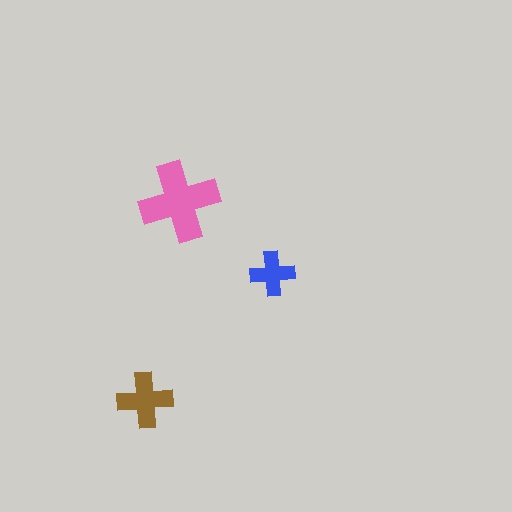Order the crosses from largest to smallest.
the pink one, the brown one, the blue one.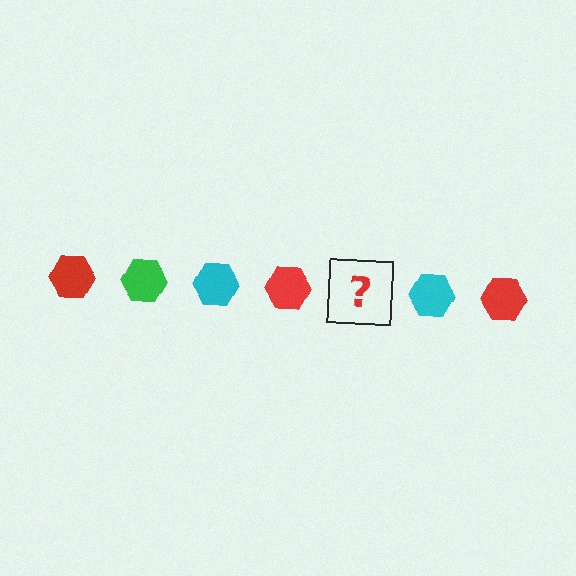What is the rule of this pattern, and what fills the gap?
The rule is that the pattern cycles through red, green, cyan hexagons. The gap should be filled with a green hexagon.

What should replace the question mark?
The question mark should be replaced with a green hexagon.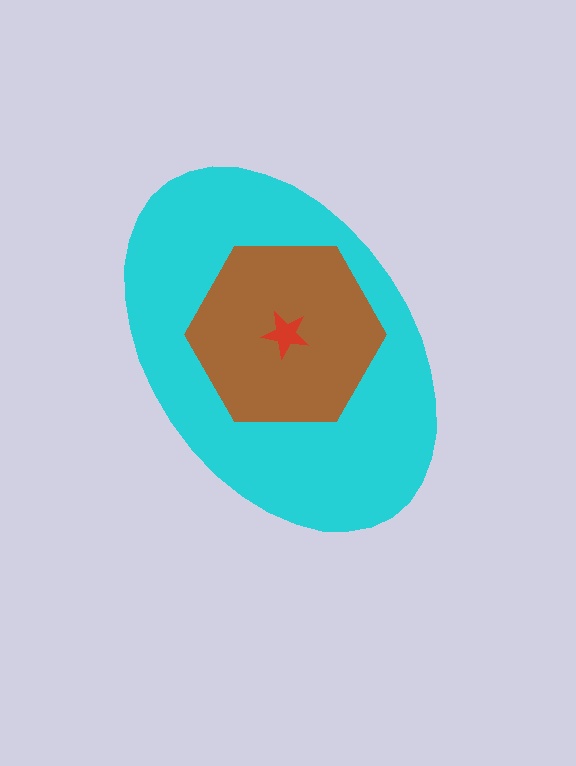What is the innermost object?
The red star.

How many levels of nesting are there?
3.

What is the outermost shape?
The cyan ellipse.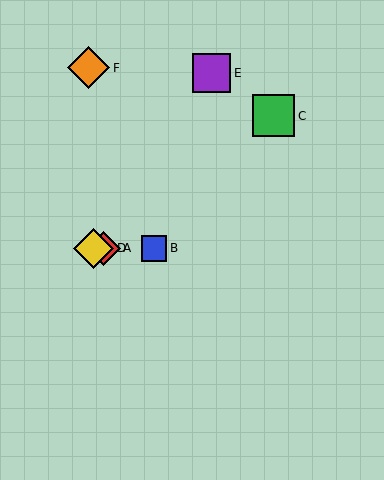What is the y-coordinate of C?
Object C is at y≈116.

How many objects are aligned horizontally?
3 objects (A, B, D) are aligned horizontally.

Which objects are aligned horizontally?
Objects A, B, D are aligned horizontally.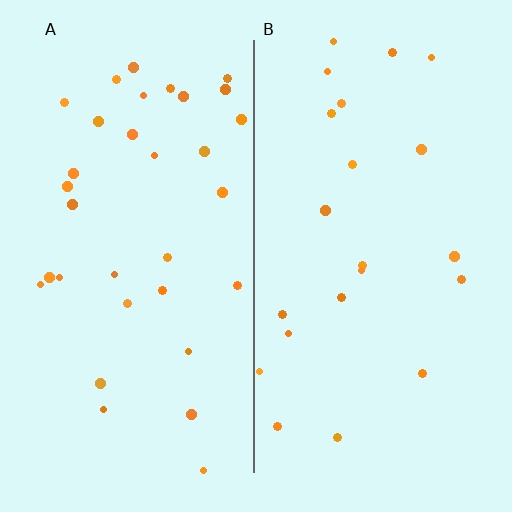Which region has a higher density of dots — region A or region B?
A (the left).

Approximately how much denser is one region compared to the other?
Approximately 1.5× — region A over region B.